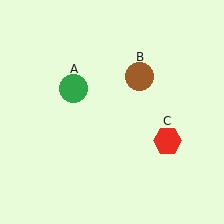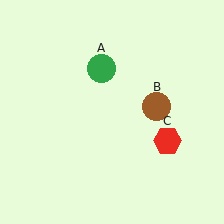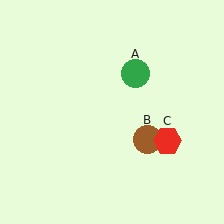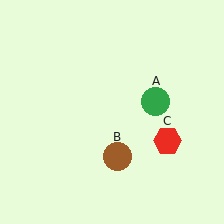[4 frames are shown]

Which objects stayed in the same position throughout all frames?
Red hexagon (object C) remained stationary.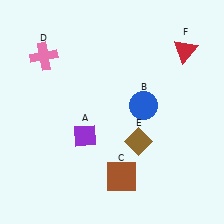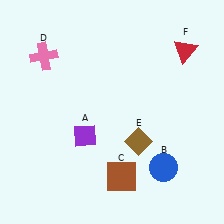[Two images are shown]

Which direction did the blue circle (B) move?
The blue circle (B) moved down.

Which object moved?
The blue circle (B) moved down.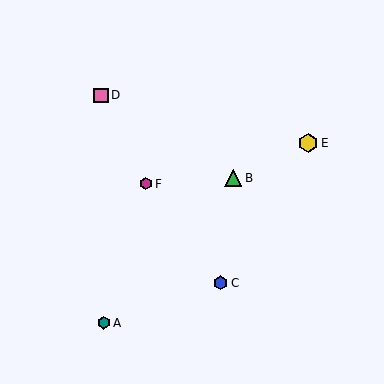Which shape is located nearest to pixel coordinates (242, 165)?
The green triangle (labeled B) at (233, 178) is nearest to that location.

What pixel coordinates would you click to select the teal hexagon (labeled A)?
Click at (104, 323) to select the teal hexagon A.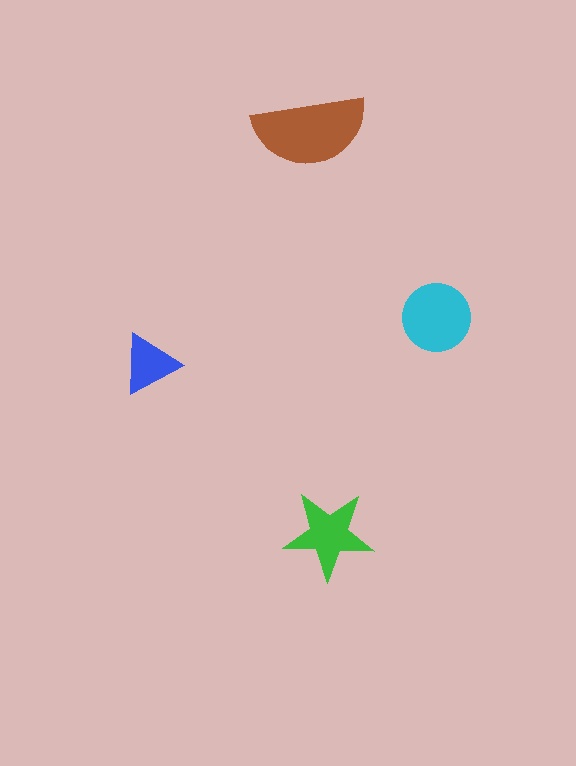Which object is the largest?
The brown semicircle.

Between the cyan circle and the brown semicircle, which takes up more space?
The brown semicircle.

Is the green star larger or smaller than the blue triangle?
Larger.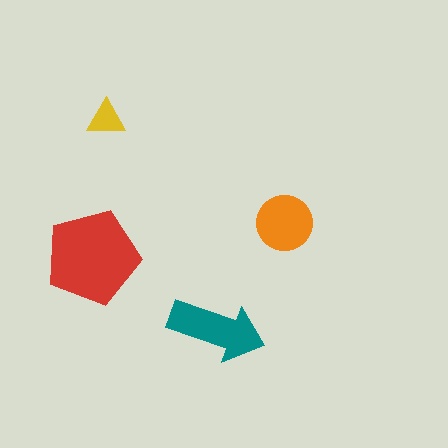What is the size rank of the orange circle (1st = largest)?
3rd.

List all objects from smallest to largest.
The yellow triangle, the orange circle, the teal arrow, the red pentagon.